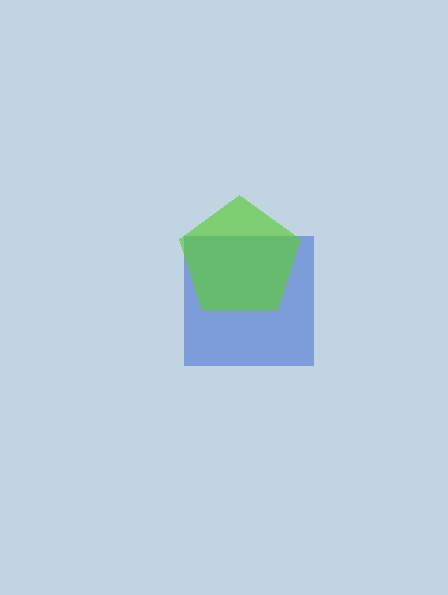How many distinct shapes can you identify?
There are 2 distinct shapes: a blue square, a lime pentagon.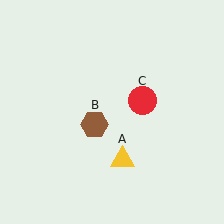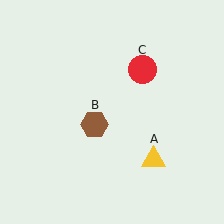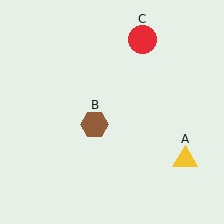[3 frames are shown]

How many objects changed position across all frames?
2 objects changed position: yellow triangle (object A), red circle (object C).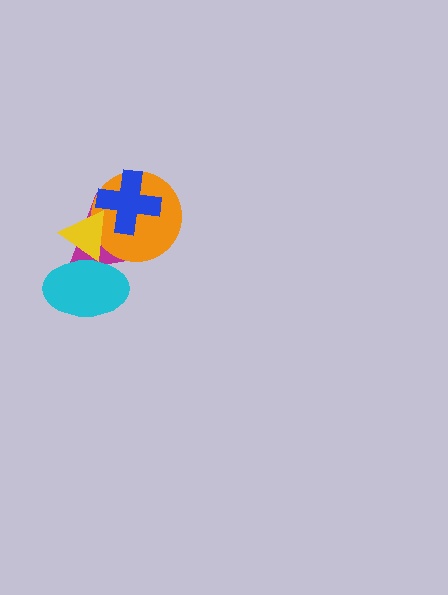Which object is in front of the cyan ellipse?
The yellow triangle is in front of the cyan ellipse.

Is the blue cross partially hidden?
Yes, it is partially covered by another shape.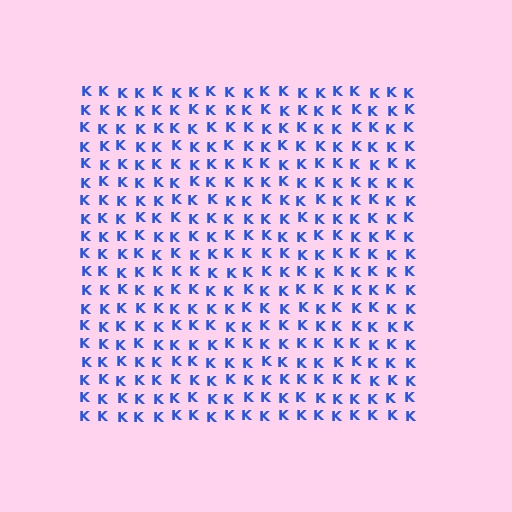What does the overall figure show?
The overall figure shows a square.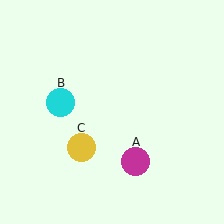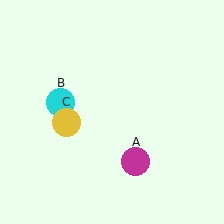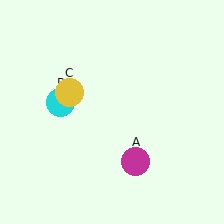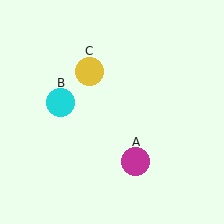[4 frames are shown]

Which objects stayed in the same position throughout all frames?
Magenta circle (object A) and cyan circle (object B) remained stationary.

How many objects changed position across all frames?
1 object changed position: yellow circle (object C).